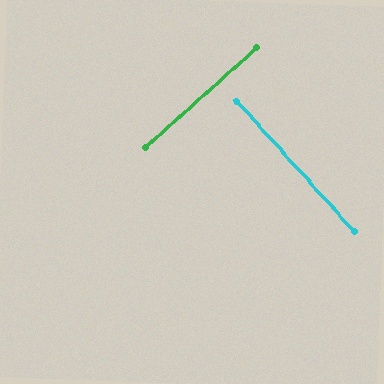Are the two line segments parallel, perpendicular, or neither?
Perpendicular — they meet at approximately 90°.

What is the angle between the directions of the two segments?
Approximately 90 degrees.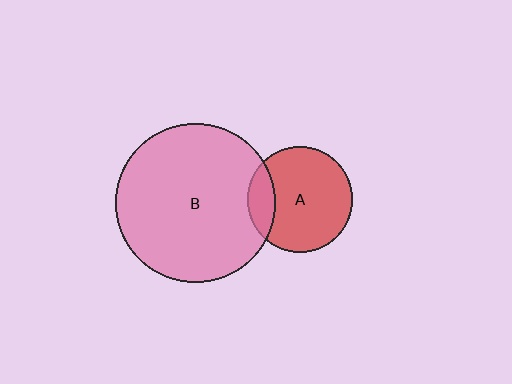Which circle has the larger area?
Circle B (pink).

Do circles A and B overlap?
Yes.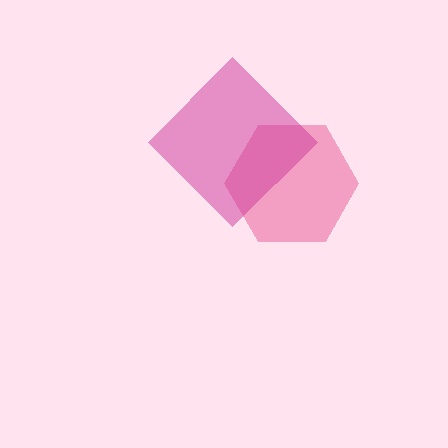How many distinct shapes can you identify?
There are 2 distinct shapes: a pink hexagon, a magenta diamond.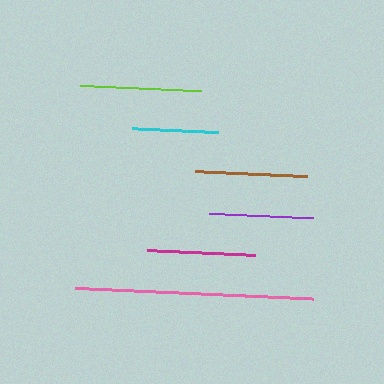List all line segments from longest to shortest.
From longest to shortest: pink, lime, brown, magenta, purple, cyan.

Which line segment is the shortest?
The cyan line is the shortest at approximately 86 pixels.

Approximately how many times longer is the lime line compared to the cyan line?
The lime line is approximately 1.4 times the length of the cyan line.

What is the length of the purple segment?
The purple segment is approximately 104 pixels long.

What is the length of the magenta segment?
The magenta segment is approximately 108 pixels long.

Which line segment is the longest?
The pink line is the longest at approximately 239 pixels.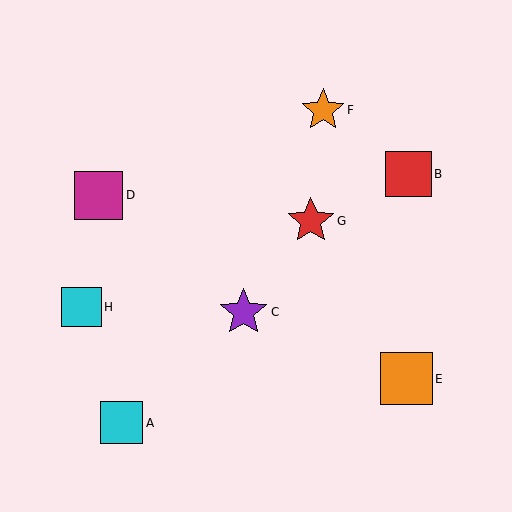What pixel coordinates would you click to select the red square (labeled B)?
Click at (408, 174) to select the red square B.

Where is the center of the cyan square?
The center of the cyan square is at (81, 307).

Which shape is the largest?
The orange square (labeled E) is the largest.